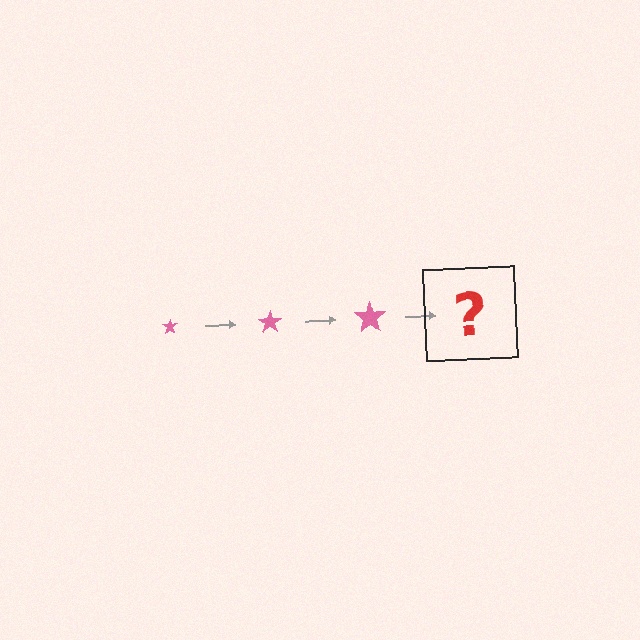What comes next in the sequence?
The next element should be a pink star, larger than the previous one.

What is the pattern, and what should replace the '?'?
The pattern is that the star gets progressively larger each step. The '?' should be a pink star, larger than the previous one.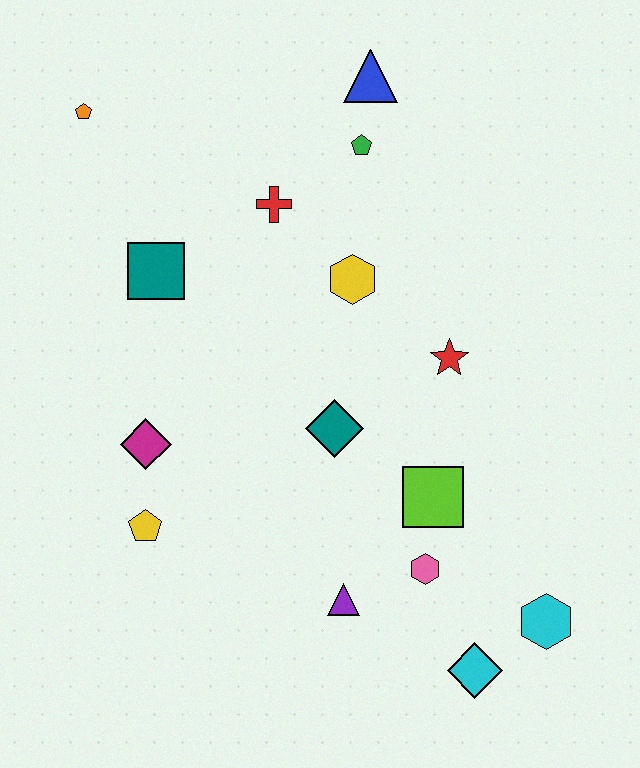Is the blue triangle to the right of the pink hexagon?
No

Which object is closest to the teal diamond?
The lime square is closest to the teal diamond.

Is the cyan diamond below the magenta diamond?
Yes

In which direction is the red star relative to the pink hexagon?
The red star is above the pink hexagon.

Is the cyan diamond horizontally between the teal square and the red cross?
No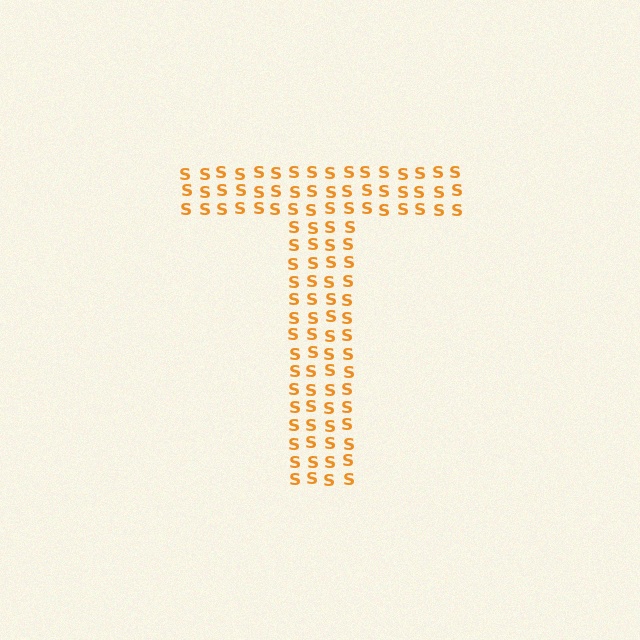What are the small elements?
The small elements are letter S's.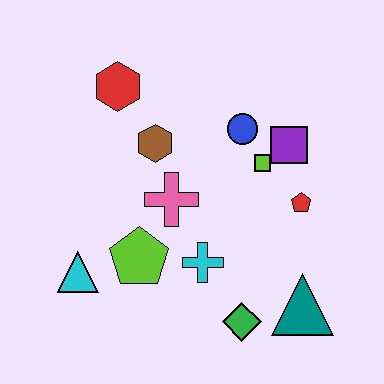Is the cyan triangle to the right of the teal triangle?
No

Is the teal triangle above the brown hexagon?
No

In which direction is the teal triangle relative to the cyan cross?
The teal triangle is to the right of the cyan cross.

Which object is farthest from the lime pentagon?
The purple square is farthest from the lime pentagon.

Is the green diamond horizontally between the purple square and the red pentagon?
No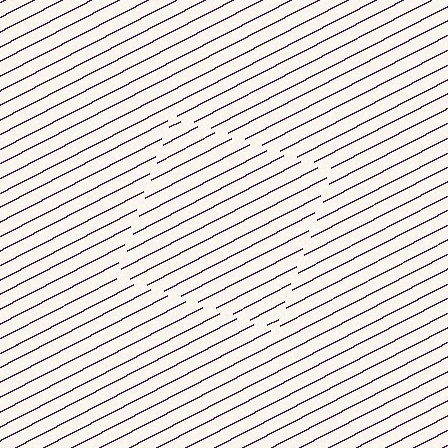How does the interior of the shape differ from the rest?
The interior of the shape contains the same grating, shifted by half a period — the contour is defined by the phase discontinuity where line-ends from the inner and outer gratings abut.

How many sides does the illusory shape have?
4 sides — the line-ends trace a square.